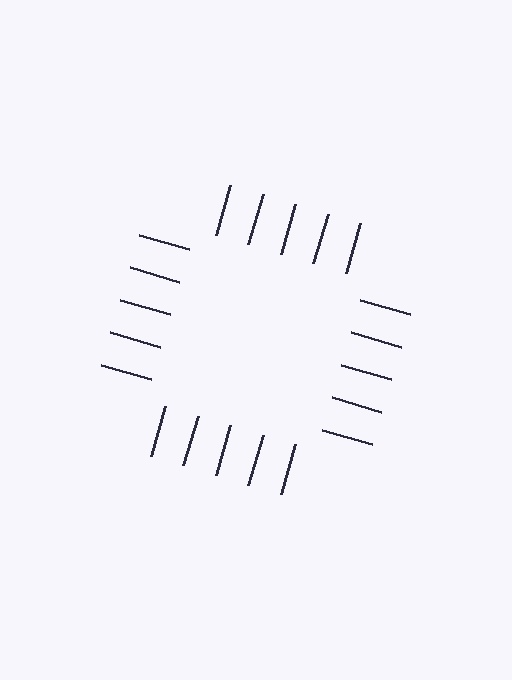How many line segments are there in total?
20 — 5 along each of the 4 edges.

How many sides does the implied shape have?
4 sides — the line-ends trace a square.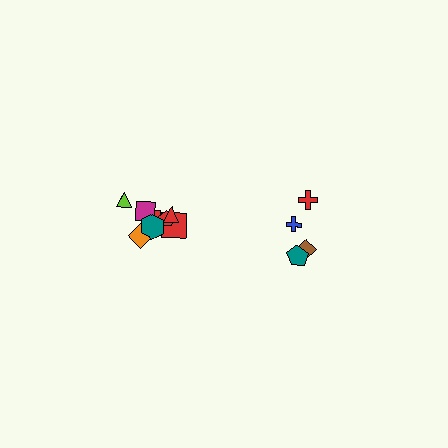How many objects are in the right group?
There are 4 objects.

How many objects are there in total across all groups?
There are 12 objects.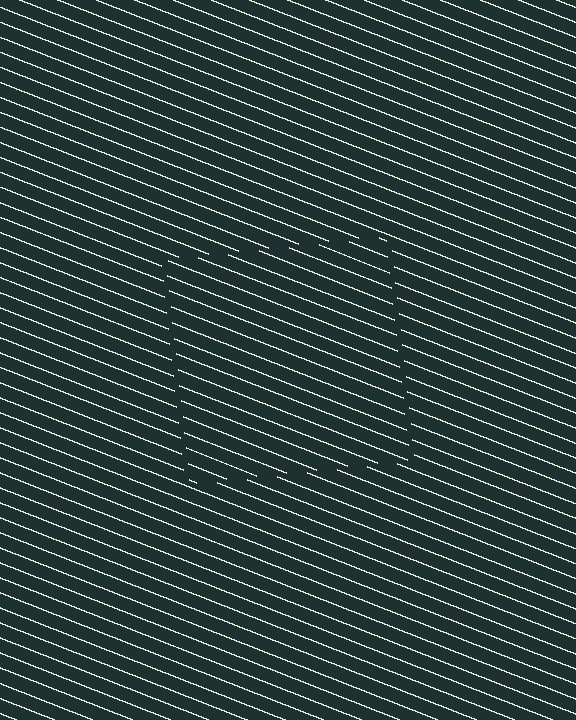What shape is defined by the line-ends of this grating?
An illusory square. The interior of the shape contains the same grating, shifted by half a period — the contour is defined by the phase discontinuity where line-ends from the inner and outer gratings abut.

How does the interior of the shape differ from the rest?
The interior of the shape contains the same grating, shifted by half a period — the contour is defined by the phase discontinuity where line-ends from the inner and outer gratings abut.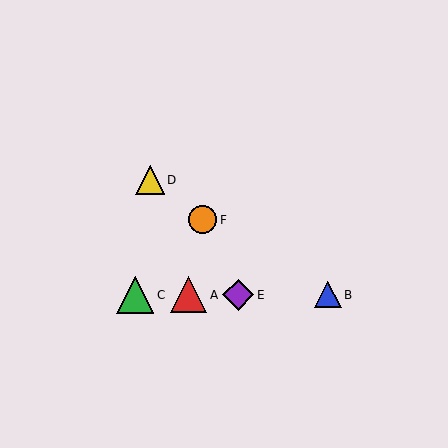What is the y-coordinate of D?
Object D is at y≈180.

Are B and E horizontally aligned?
Yes, both are at y≈295.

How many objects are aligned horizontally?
4 objects (A, B, C, E) are aligned horizontally.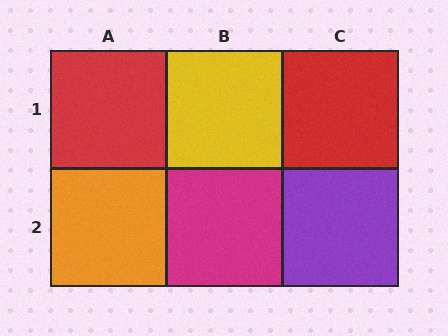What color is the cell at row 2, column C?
Purple.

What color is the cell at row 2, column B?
Magenta.